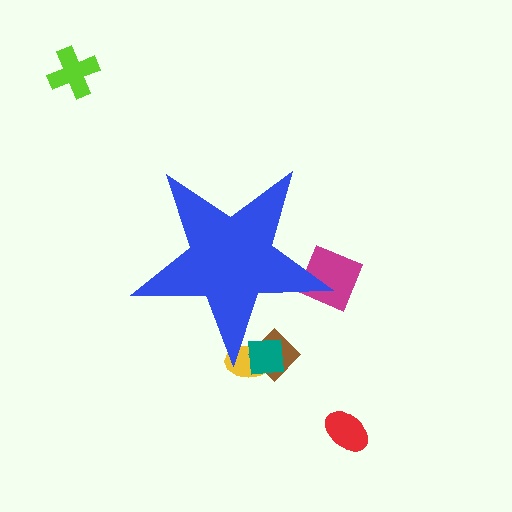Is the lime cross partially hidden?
No, the lime cross is fully visible.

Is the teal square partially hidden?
Yes, the teal square is partially hidden behind the blue star.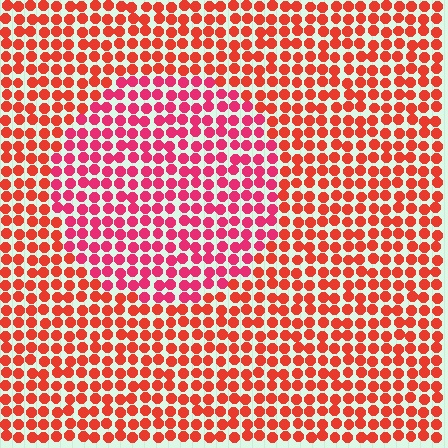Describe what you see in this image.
The image is filled with small red elements in a uniform arrangement. A circle-shaped region is visible where the elements are tinted to a slightly different hue, forming a subtle color boundary.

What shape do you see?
I see a circle.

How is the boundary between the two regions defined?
The boundary is defined purely by a slight shift in hue (about 27 degrees). Spacing, size, and orientation are identical on both sides.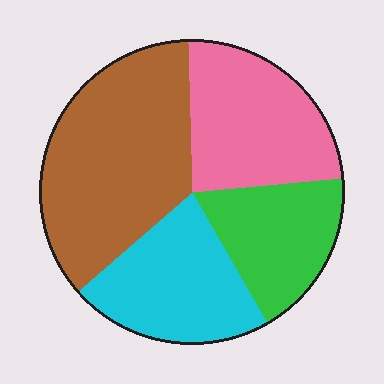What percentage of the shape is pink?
Pink takes up between a sixth and a third of the shape.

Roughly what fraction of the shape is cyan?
Cyan takes up about one fifth (1/5) of the shape.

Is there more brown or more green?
Brown.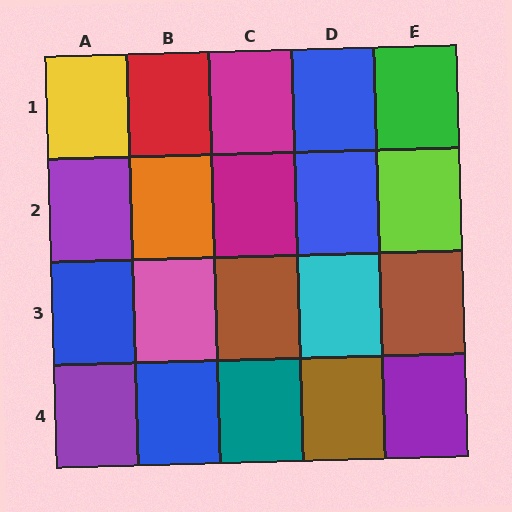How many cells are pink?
1 cell is pink.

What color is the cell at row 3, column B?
Pink.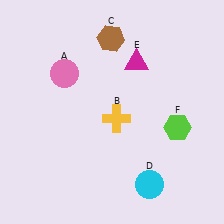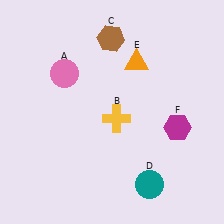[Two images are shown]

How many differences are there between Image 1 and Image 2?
There are 3 differences between the two images.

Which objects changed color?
D changed from cyan to teal. E changed from magenta to orange. F changed from lime to magenta.